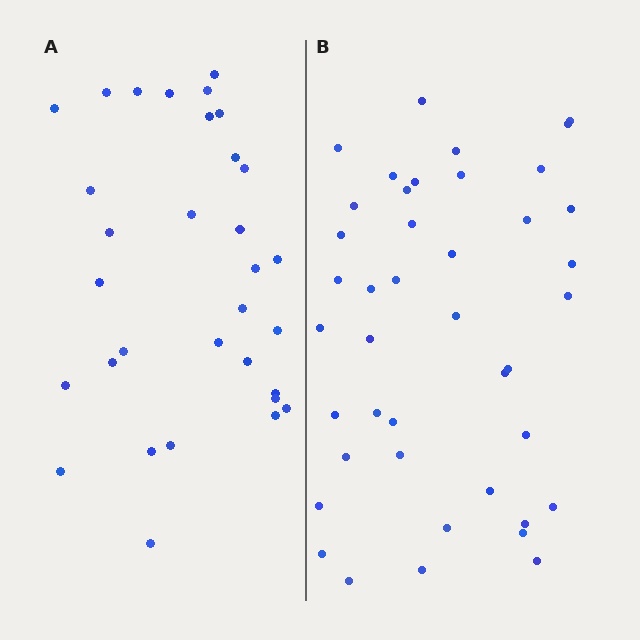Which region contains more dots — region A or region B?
Region B (the right region) has more dots.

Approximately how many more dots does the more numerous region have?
Region B has roughly 10 or so more dots than region A.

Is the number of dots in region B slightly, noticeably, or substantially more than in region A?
Region B has noticeably more, but not dramatically so. The ratio is roughly 1.3 to 1.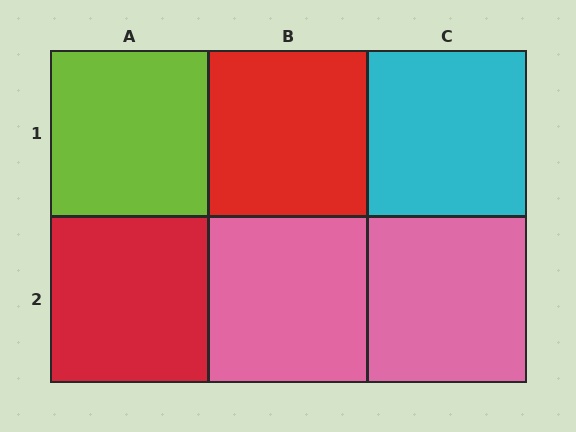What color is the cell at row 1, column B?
Red.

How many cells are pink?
2 cells are pink.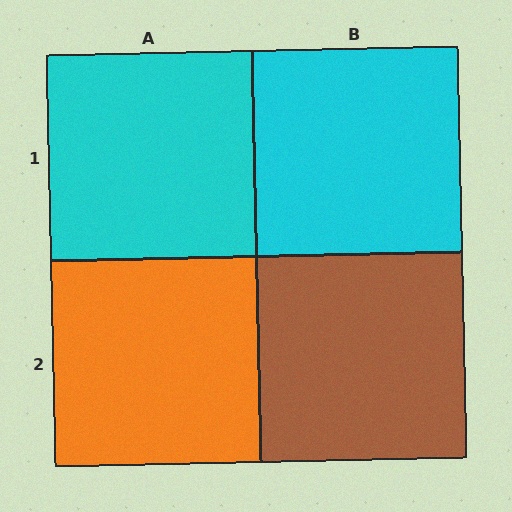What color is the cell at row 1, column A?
Cyan.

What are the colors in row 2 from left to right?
Orange, brown.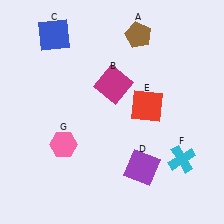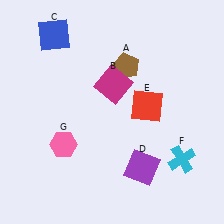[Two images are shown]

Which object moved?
The brown pentagon (A) moved down.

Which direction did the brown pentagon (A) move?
The brown pentagon (A) moved down.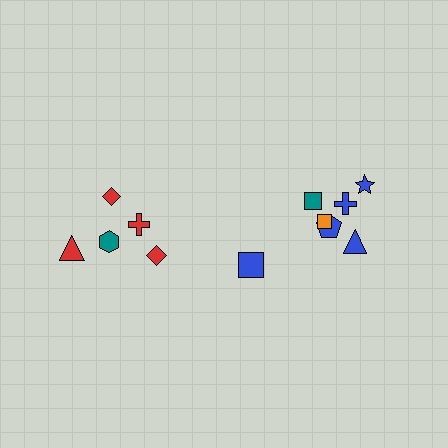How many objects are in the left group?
There are 5 objects.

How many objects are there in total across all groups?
There are 12 objects.